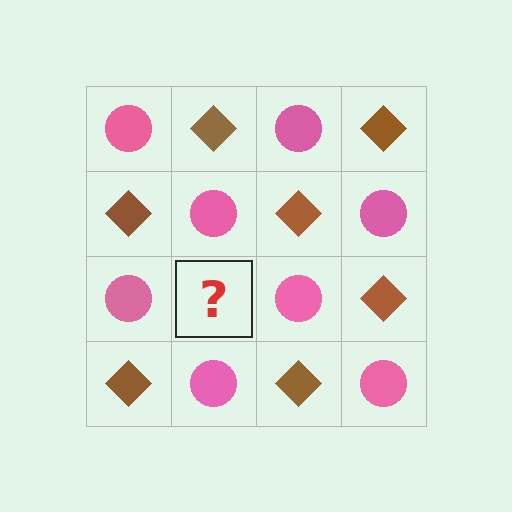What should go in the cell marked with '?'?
The missing cell should contain a brown diamond.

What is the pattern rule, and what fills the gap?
The rule is that it alternates pink circle and brown diamond in a checkerboard pattern. The gap should be filled with a brown diamond.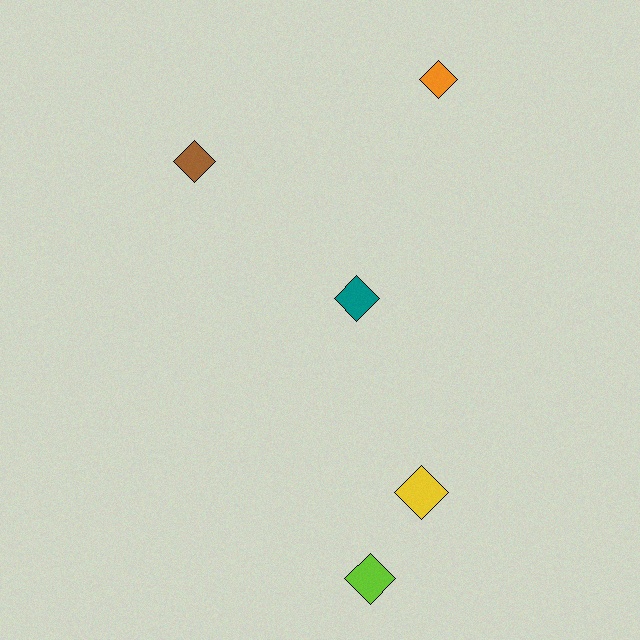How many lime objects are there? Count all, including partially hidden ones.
There is 1 lime object.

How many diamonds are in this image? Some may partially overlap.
There are 5 diamonds.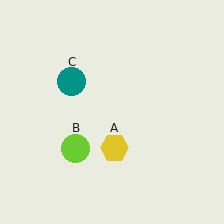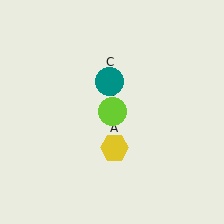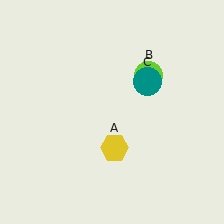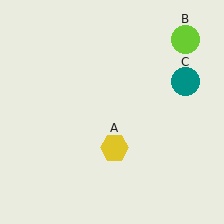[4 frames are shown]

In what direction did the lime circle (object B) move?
The lime circle (object B) moved up and to the right.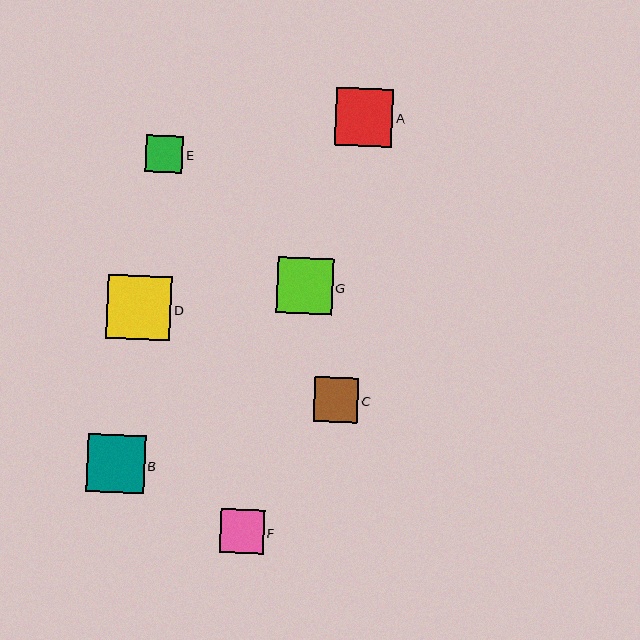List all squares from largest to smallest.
From largest to smallest: D, B, A, G, C, F, E.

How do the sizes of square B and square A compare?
Square B and square A are approximately the same size.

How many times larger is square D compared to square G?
Square D is approximately 1.2 times the size of square G.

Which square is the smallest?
Square E is the smallest with a size of approximately 37 pixels.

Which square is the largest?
Square D is the largest with a size of approximately 64 pixels.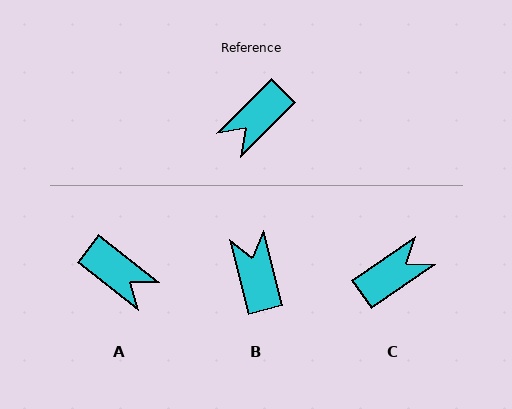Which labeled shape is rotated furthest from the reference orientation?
C, about 170 degrees away.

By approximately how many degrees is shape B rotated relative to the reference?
Approximately 120 degrees clockwise.